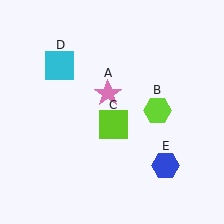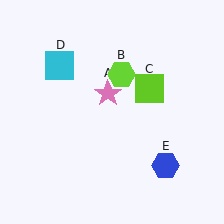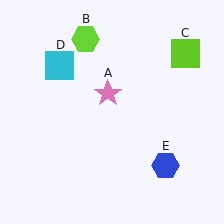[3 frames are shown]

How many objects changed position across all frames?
2 objects changed position: lime hexagon (object B), lime square (object C).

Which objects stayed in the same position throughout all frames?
Pink star (object A) and cyan square (object D) and blue hexagon (object E) remained stationary.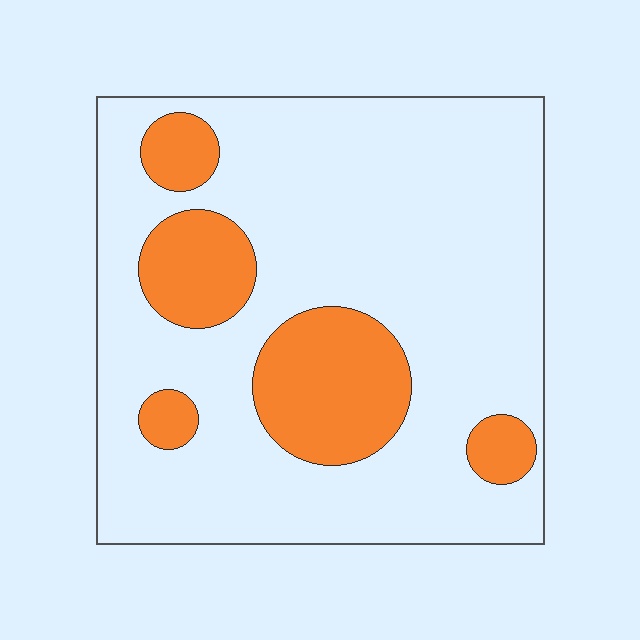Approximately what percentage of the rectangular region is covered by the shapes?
Approximately 20%.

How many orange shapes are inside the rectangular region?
5.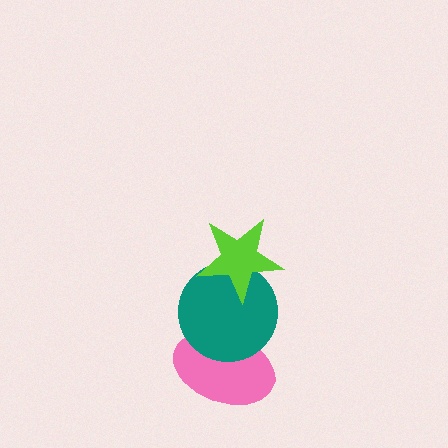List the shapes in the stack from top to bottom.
From top to bottom: the lime star, the teal circle, the pink ellipse.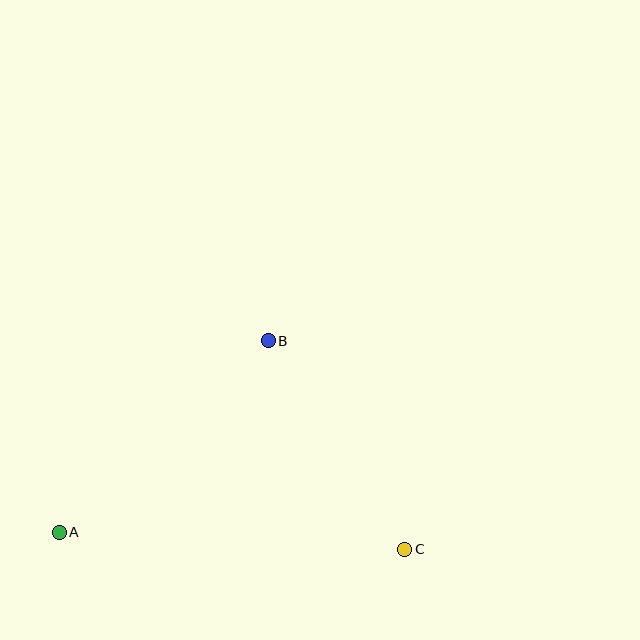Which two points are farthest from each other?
Points A and C are farthest from each other.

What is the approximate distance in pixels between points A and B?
The distance between A and B is approximately 283 pixels.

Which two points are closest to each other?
Points B and C are closest to each other.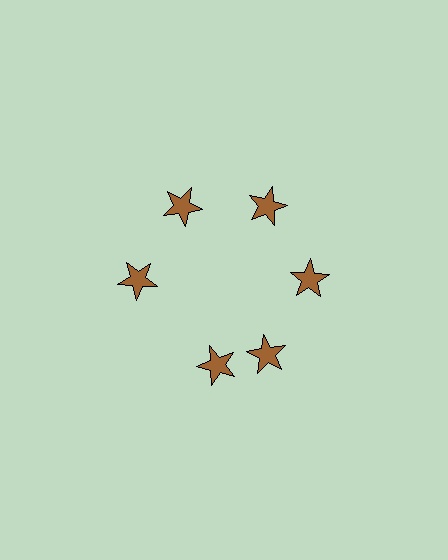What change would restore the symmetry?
The symmetry would be restored by rotating it back into even spacing with its neighbors so that all 6 stars sit at equal angles and equal distance from the center.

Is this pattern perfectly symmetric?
No. The 6 brown stars are arranged in a ring, but one element near the 7 o'clock position is rotated out of alignment along the ring, breaking the 6-fold rotational symmetry.